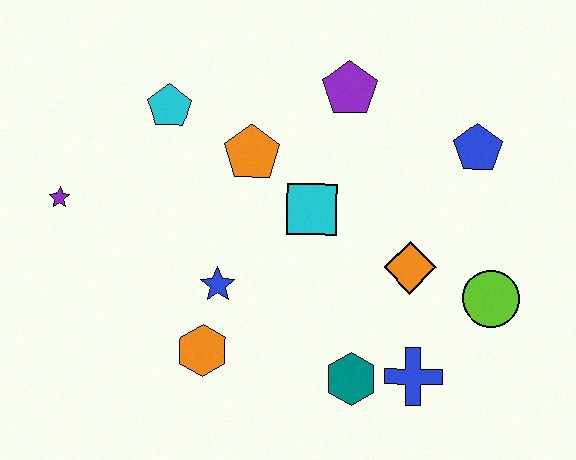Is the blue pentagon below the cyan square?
No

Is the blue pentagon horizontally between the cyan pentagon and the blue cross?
No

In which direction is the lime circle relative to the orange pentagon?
The lime circle is to the right of the orange pentagon.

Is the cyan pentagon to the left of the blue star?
Yes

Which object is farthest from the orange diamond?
The purple star is farthest from the orange diamond.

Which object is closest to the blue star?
The orange hexagon is closest to the blue star.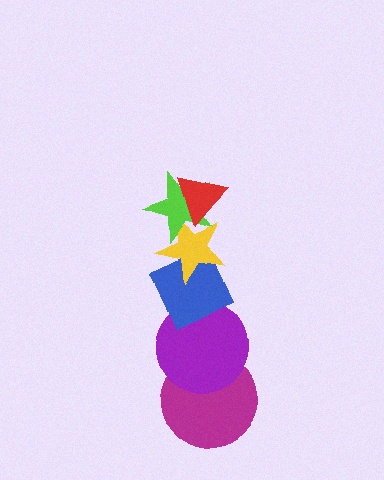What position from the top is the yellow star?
The yellow star is 3rd from the top.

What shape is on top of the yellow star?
The lime star is on top of the yellow star.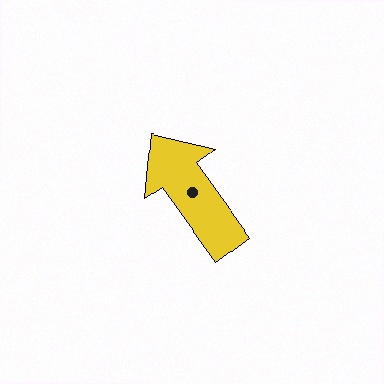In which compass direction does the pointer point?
Northwest.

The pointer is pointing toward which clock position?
Roughly 11 o'clock.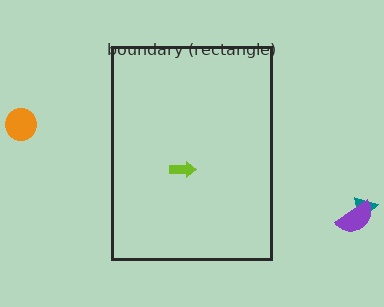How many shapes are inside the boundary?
1 inside, 3 outside.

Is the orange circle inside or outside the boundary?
Outside.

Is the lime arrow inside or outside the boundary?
Inside.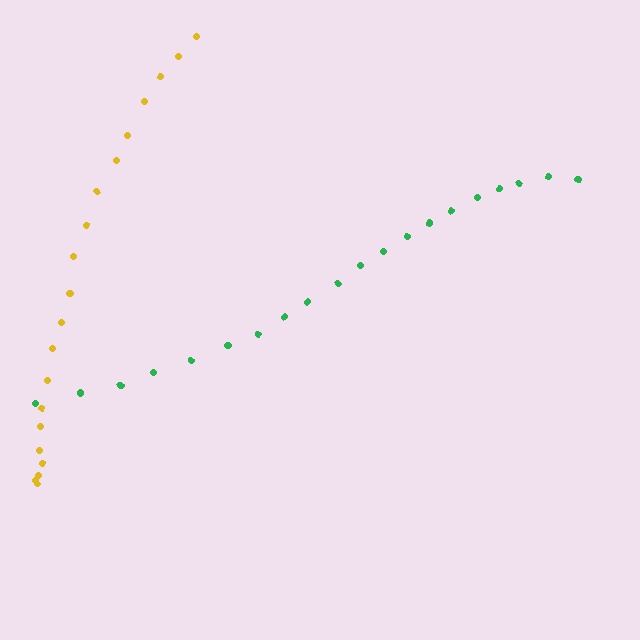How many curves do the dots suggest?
There are 2 distinct paths.